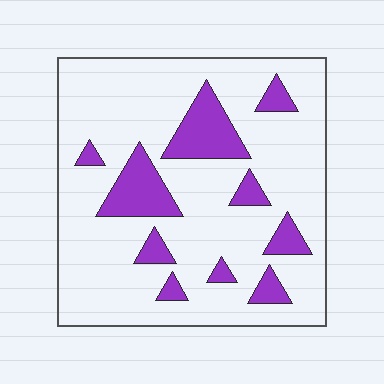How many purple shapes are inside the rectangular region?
10.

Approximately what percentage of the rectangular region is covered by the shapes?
Approximately 20%.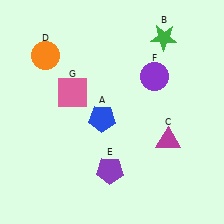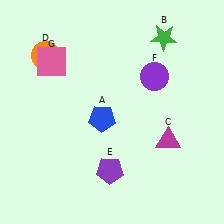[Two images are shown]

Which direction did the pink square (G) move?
The pink square (G) moved up.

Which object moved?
The pink square (G) moved up.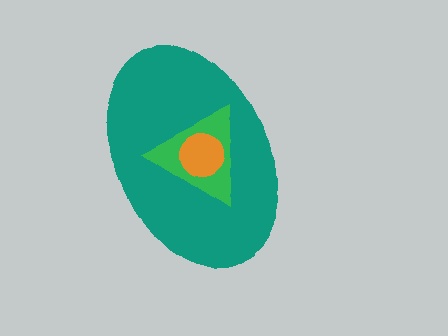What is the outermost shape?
The teal ellipse.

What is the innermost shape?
The orange circle.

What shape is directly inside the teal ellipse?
The green triangle.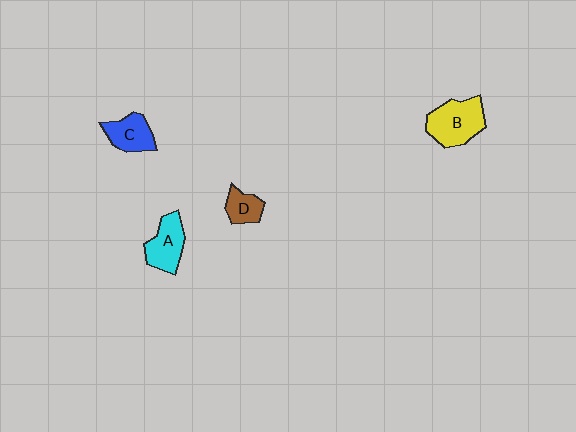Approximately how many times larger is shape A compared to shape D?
Approximately 1.6 times.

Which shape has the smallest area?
Shape D (brown).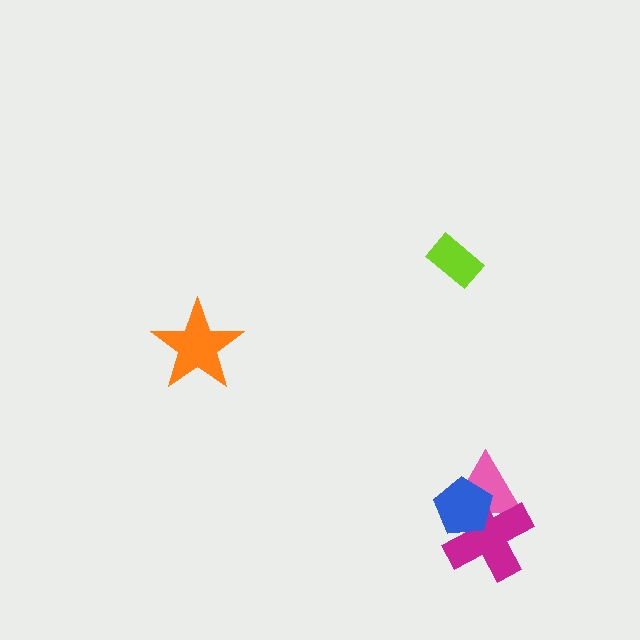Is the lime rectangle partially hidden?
No, no other shape covers it.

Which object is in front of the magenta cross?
The blue pentagon is in front of the magenta cross.